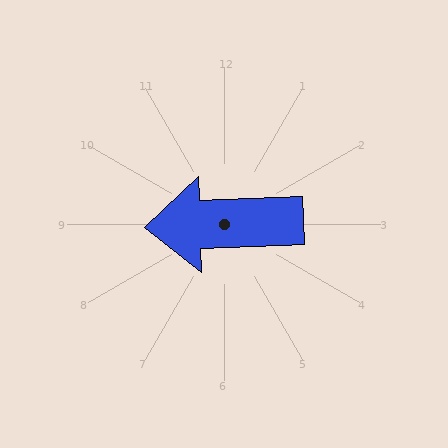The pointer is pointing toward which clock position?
Roughly 9 o'clock.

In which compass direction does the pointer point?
West.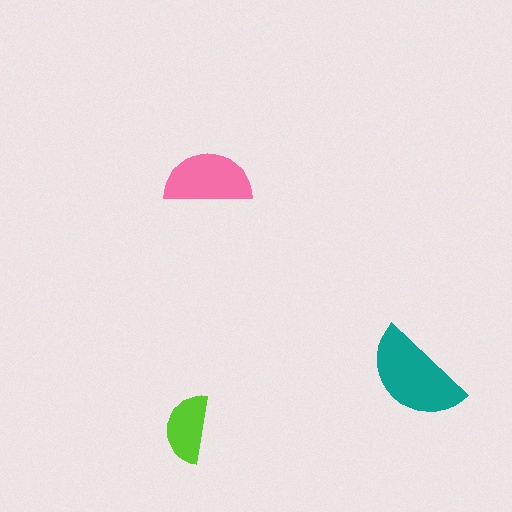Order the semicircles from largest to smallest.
the teal one, the pink one, the lime one.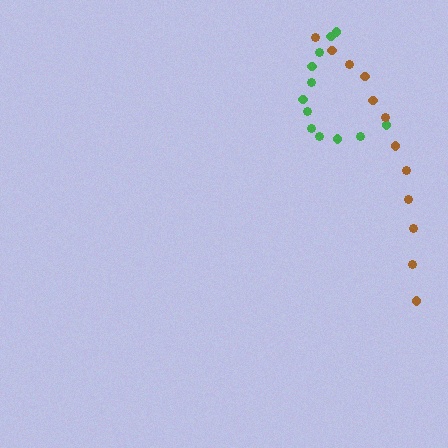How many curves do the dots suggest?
There are 2 distinct paths.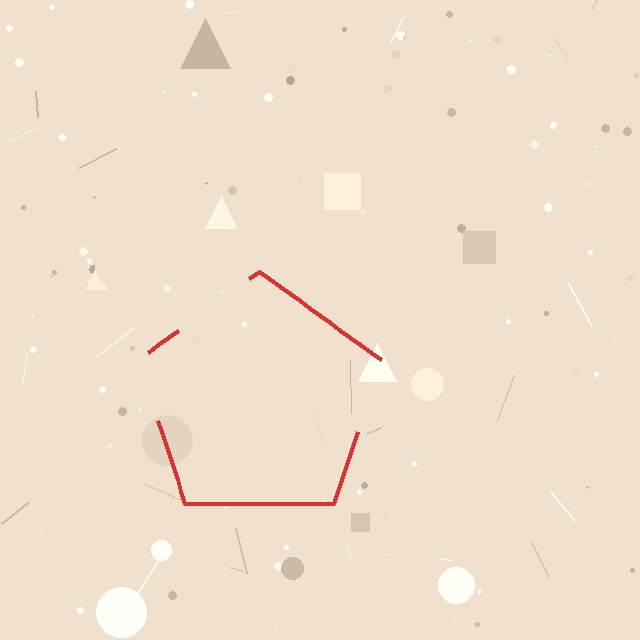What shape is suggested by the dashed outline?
The dashed outline suggests a pentagon.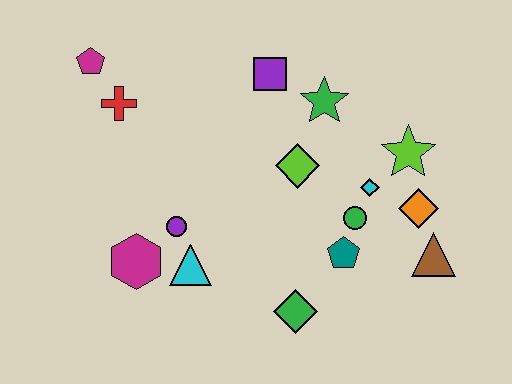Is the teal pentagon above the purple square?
No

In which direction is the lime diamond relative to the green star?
The lime diamond is below the green star.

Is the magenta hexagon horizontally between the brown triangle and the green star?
No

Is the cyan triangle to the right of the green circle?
No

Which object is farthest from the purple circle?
The brown triangle is farthest from the purple circle.